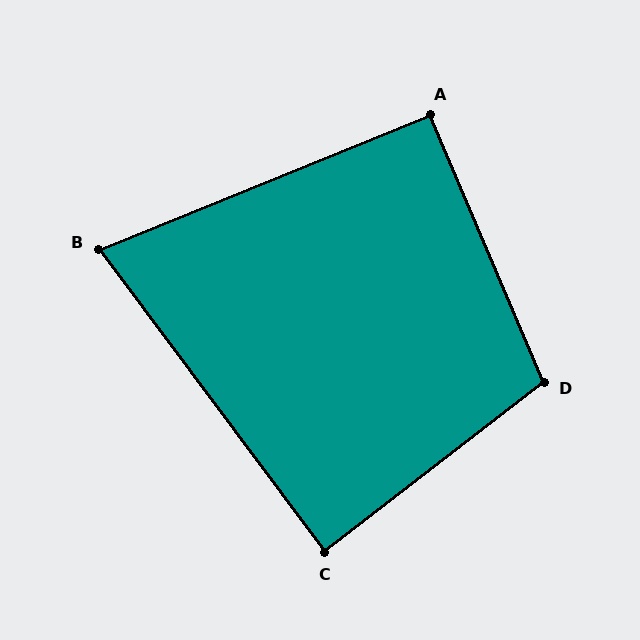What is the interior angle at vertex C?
Approximately 89 degrees (approximately right).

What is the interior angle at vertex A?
Approximately 91 degrees (approximately right).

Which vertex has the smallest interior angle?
B, at approximately 75 degrees.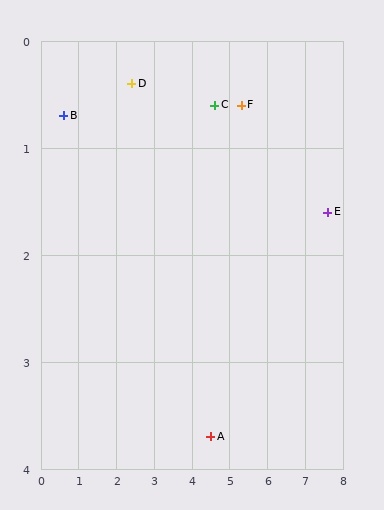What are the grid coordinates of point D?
Point D is at approximately (2.4, 0.4).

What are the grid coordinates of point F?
Point F is at approximately (5.3, 0.6).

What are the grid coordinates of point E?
Point E is at approximately (7.6, 1.6).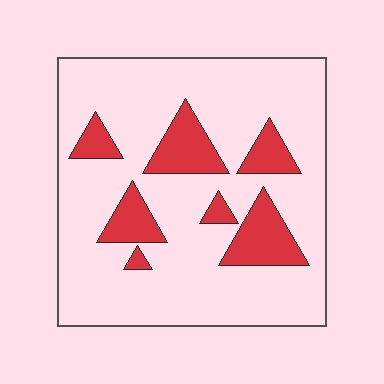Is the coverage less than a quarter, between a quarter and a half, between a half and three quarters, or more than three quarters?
Less than a quarter.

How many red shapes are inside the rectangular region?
7.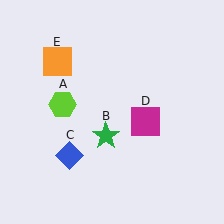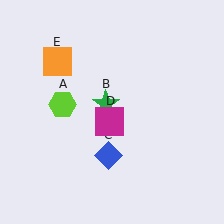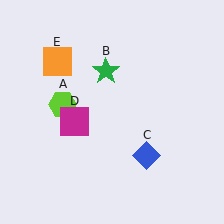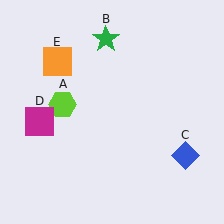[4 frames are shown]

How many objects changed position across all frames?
3 objects changed position: green star (object B), blue diamond (object C), magenta square (object D).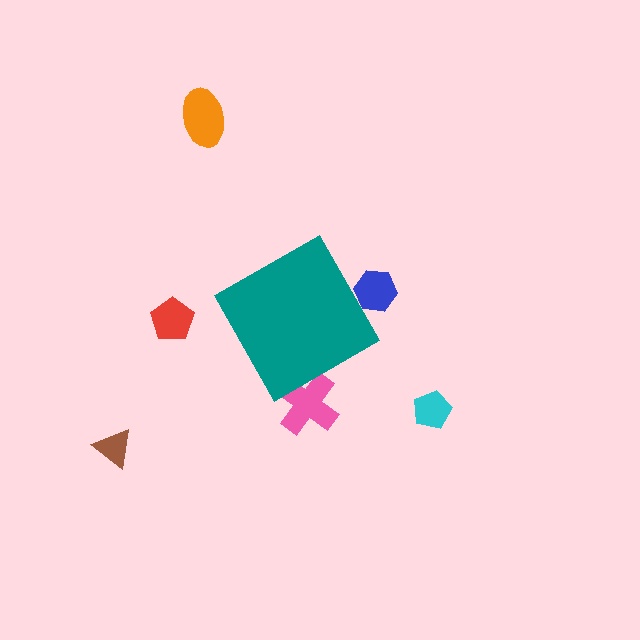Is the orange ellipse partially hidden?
No, the orange ellipse is fully visible.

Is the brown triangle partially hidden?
No, the brown triangle is fully visible.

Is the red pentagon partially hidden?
No, the red pentagon is fully visible.